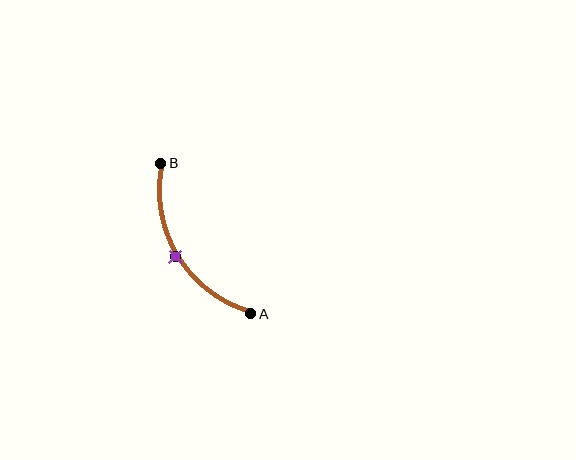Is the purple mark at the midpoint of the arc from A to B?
Yes. The purple mark lies on the arc at equal arc-length from both A and B — it is the arc midpoint.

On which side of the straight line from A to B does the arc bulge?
The arc bulges to the left of the straight line connecting A and B.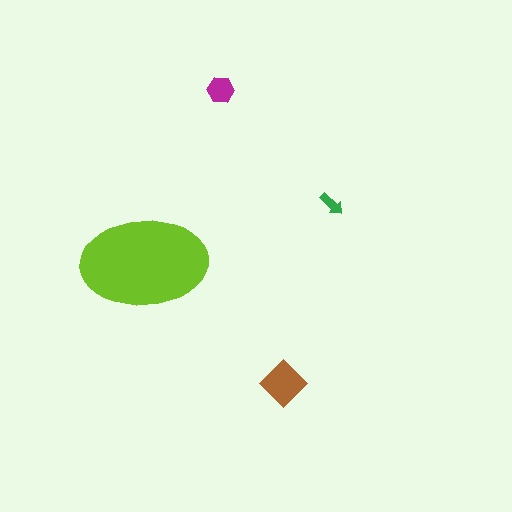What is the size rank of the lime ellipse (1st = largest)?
1st.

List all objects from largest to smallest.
The lime ellipse, the brown diamond, the magenta hexagon, the green arrow.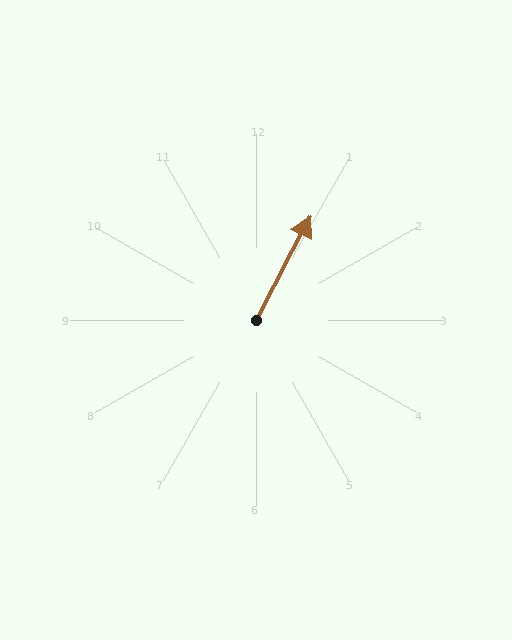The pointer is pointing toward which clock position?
Roughly 1 o'clock.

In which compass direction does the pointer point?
Northeast.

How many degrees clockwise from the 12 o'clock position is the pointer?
Approximately 28 degrees.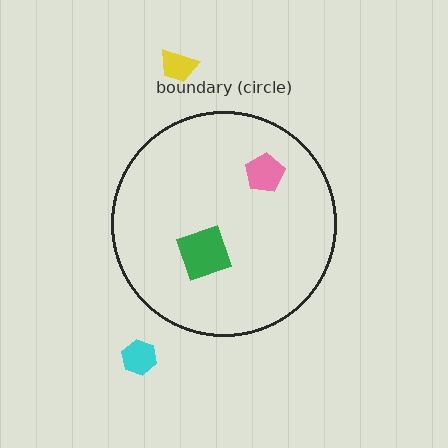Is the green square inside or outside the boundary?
Inside.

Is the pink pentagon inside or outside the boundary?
Inside.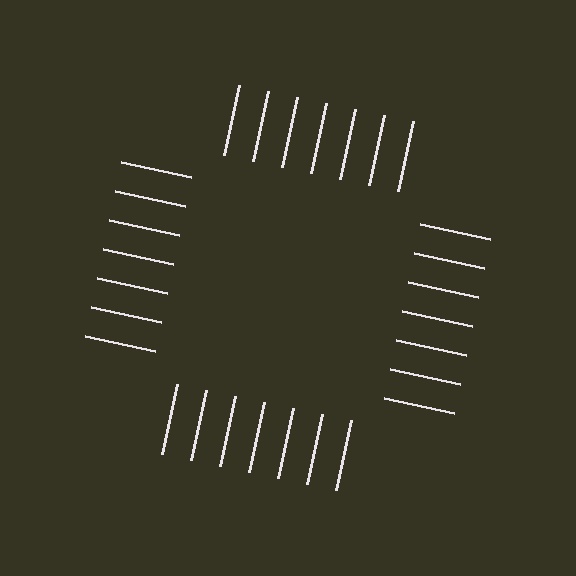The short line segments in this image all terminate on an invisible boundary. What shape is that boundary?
An illusory square — the line segments terminate on its edges but no continuous stroke is drawn.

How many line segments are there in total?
28 — 7 along each of the 4 edges.